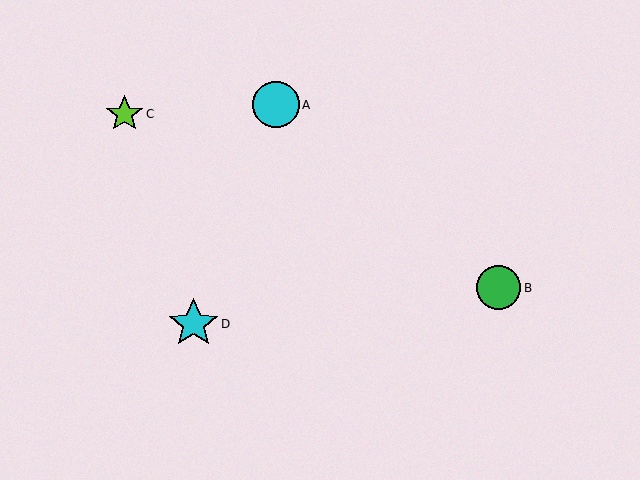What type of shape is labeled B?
Shape B is a green circle.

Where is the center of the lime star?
The center of the lime star is at (124, 114).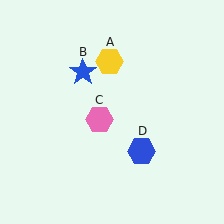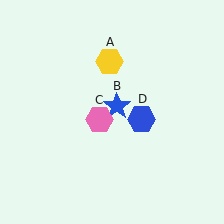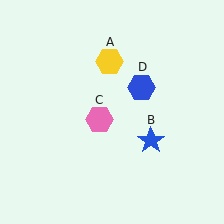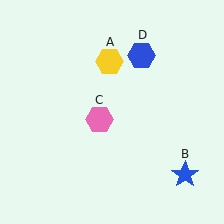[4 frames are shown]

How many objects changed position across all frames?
2 objects changed position: blue star (object B), blue hexagon (object D).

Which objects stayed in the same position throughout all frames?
Yellow hexagon (object A) and pink hexagon (object C) remained stationary.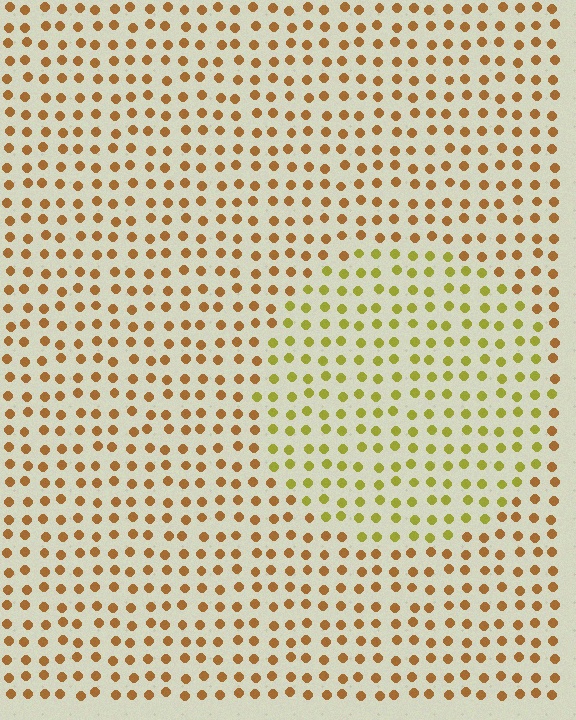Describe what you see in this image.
The image is filled with small brown elements in a uniform arrangement. A circle-shaped region is visible where the elements are tinted to a slightly different hue, forming a subtle color boundary.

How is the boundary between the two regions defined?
The boundary is defined purely by a slight shift in hue (about 36 degrees). Spacing, size, and orientation are identical on both sides.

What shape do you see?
I see a circle.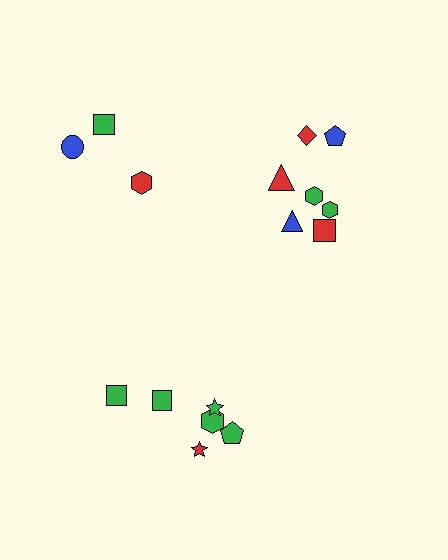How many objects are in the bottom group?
There are 6 objects.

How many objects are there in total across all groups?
There are 16 objects.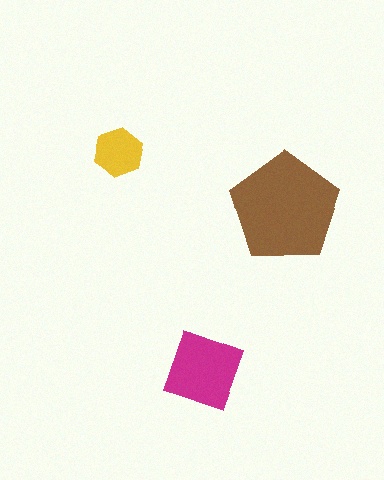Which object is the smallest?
The yellow hexagon.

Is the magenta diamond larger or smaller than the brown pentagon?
Smaller.